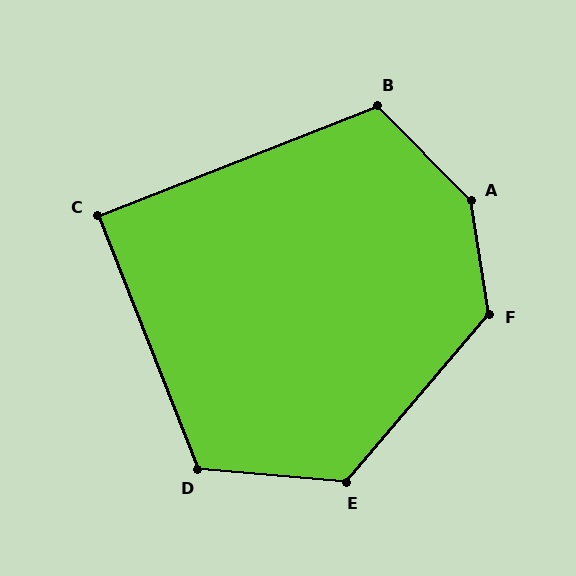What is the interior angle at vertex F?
Approximately 131 degrees (obtuse).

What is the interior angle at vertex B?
Approximately 113 degrees (obtuse).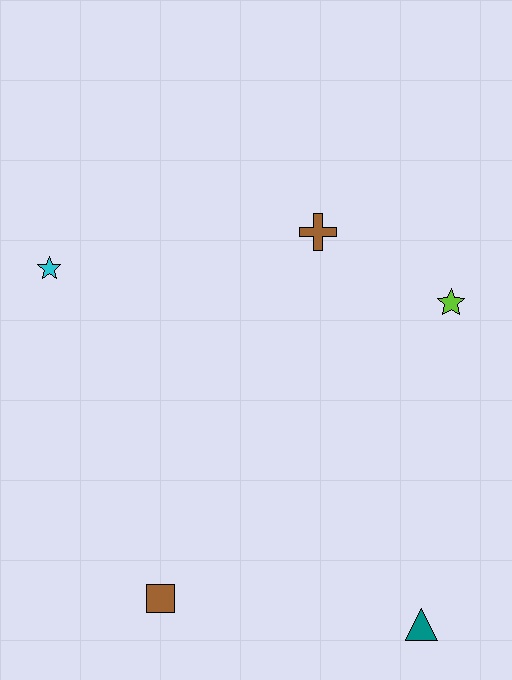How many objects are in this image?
There are 5 objects.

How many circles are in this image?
There are no circles.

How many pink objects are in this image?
There are no pink objects.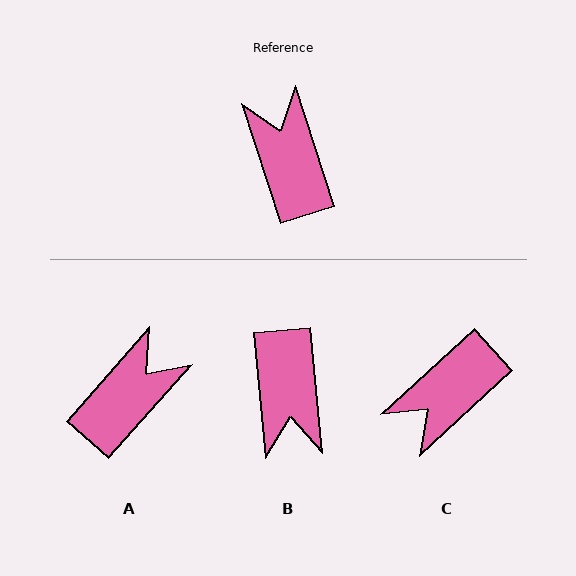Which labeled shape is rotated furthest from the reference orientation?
B, about 167 degrees away.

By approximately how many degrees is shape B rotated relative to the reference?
Approximately 167 degrees counter-clockwise.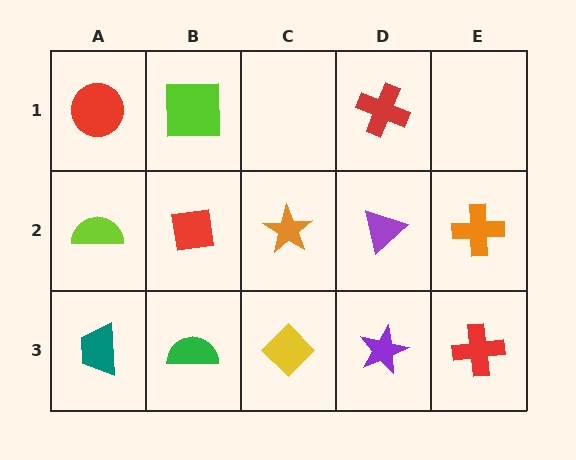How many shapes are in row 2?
5 shapes.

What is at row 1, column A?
A red circle.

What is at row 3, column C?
A yellow diamond.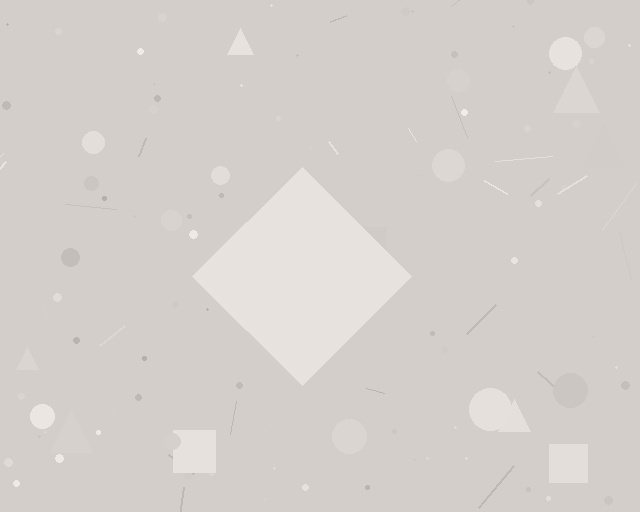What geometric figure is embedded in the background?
A diamond is embedded in the background.